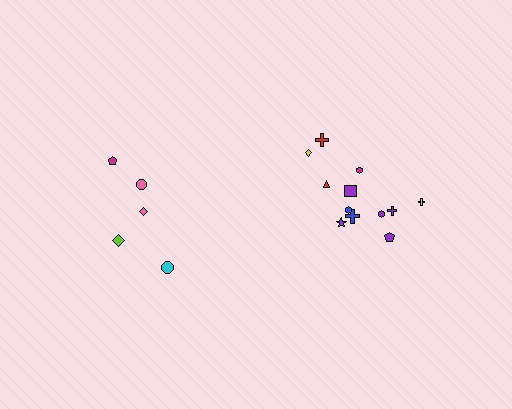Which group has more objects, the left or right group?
The right group.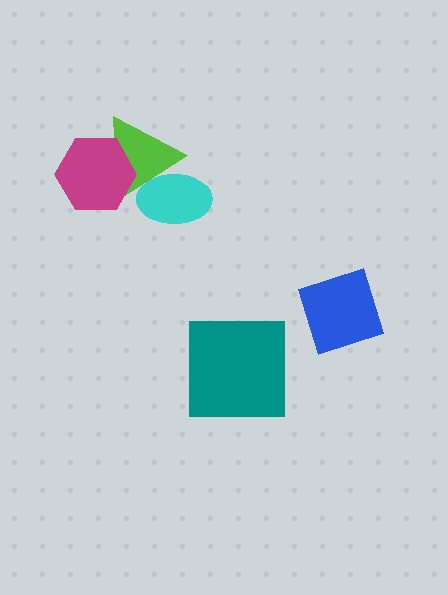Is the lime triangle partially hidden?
Yes, it is partially covered by another shape.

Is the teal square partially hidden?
No, no other shape covers it.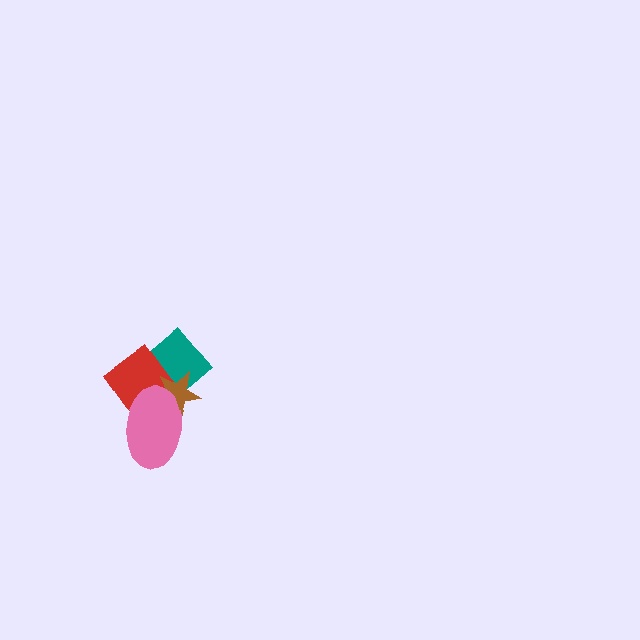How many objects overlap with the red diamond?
3 objects overlap with the red diamond.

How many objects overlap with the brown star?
3 objects overlap with the brown star.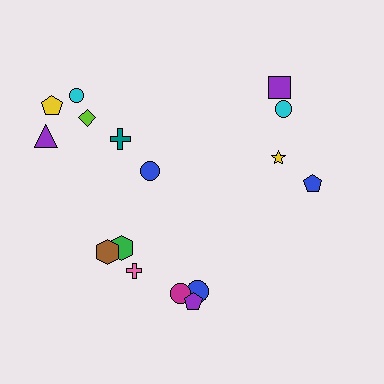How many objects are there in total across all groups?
There are 16 objects.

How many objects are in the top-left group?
There are 6 objects.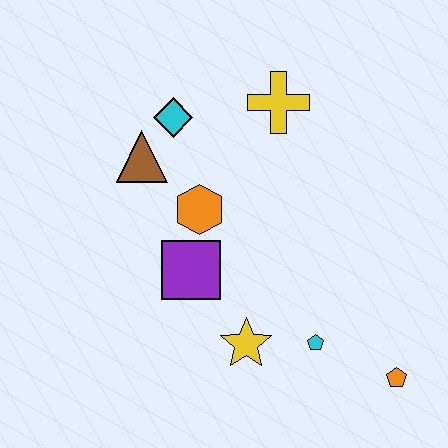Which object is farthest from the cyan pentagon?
The cyan diamond is farthest from the cyan pentagon.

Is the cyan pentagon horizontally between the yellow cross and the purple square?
No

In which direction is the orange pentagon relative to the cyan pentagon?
The orange pentagon is to the right of the cyan pentagon.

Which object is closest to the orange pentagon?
The cyan pentagon is closest to the orange pentagon.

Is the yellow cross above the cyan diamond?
Yes